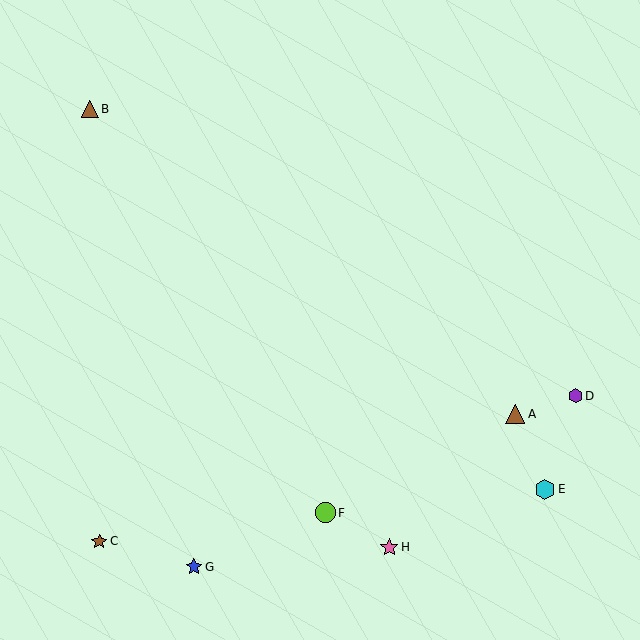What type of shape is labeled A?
Shape A is a brown triangle.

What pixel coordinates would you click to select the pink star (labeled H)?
Click at (389, 547) to select the pink star H.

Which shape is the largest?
The cyan hexagon (labeled E) is the largest.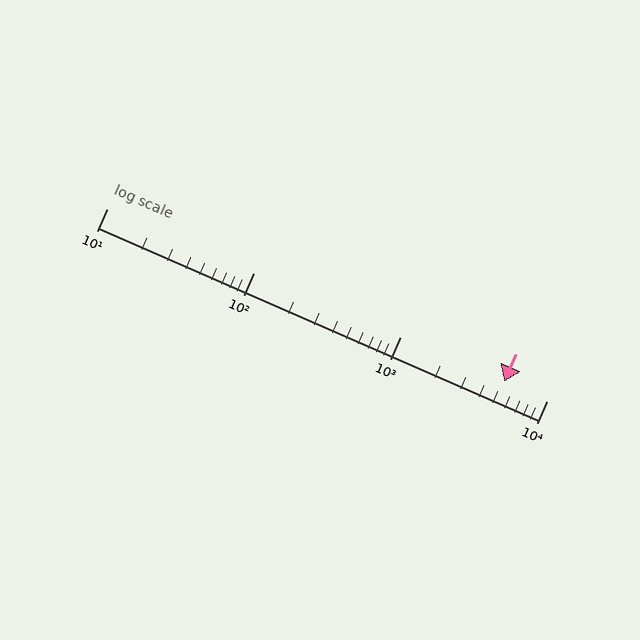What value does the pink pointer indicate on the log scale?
The pointer indicates approximately 5100.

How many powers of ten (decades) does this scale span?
The scale spans 3 decades, from 10 to 10000.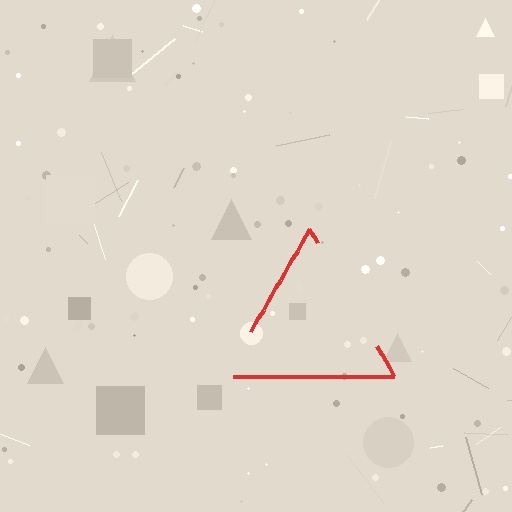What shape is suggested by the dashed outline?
The dashed outline suggests a triangle.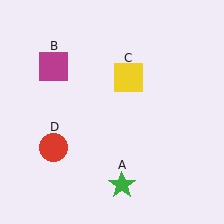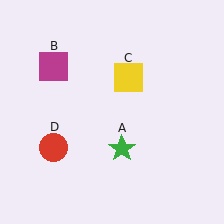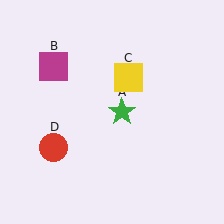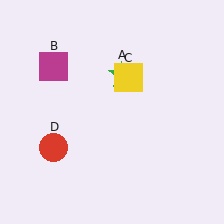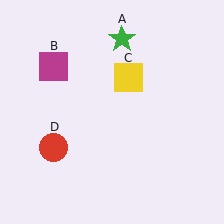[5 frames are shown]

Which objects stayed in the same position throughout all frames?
Magenta square (object B) and yellow square (object C) and red circle (object D) remained stationary.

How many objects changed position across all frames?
1 object changed position: green star (object A).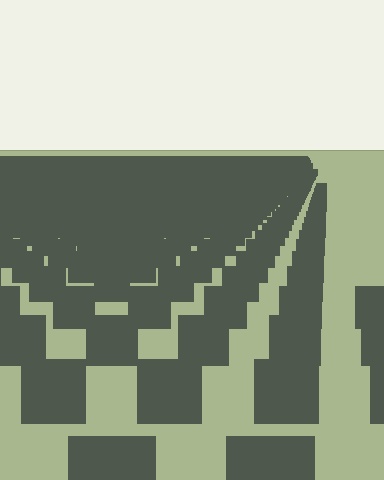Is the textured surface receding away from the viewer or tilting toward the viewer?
The surface is receding away from the viewer. Texture elements get smaller and denser toward the top.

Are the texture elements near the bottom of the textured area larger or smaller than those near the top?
Larger. Near the bottom, elements are closer to the viewer and appear at a bigger on-screen size.